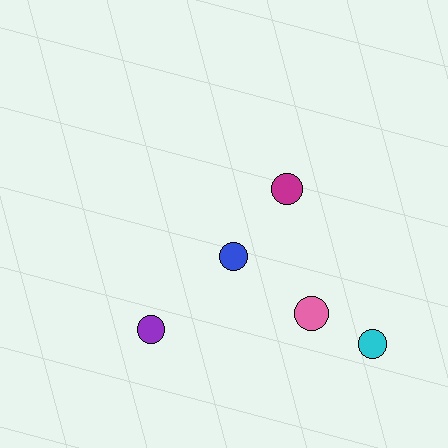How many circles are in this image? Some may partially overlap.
There are 5 circles.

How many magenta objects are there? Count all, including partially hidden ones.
There is 1 magenta object.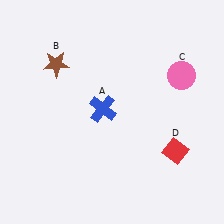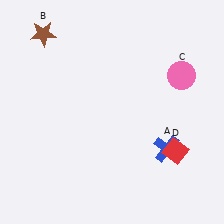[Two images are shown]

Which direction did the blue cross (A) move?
The blue cross (A) moved right.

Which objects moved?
The objects that moved are: the blue cross (A), the brown star (B).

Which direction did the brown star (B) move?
The brown star (B) moved up.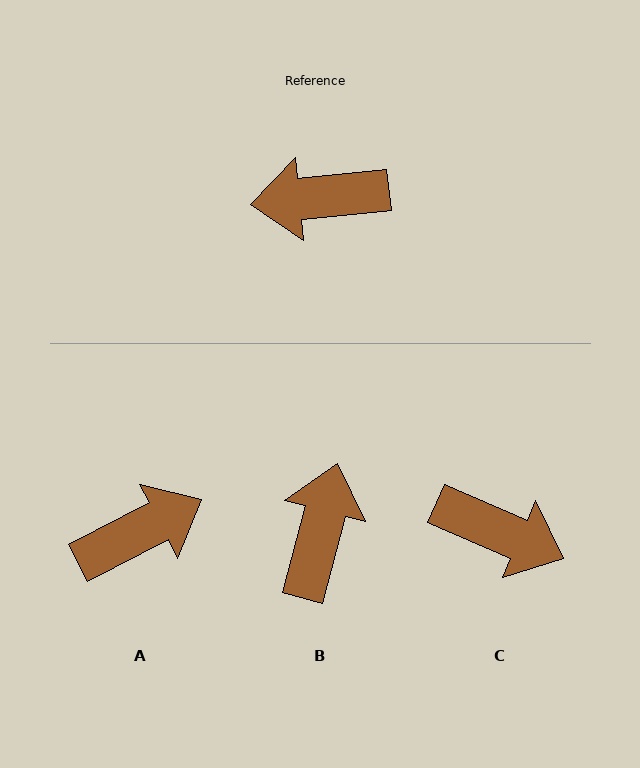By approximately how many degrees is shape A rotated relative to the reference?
Approximately 159 degrees clockwise.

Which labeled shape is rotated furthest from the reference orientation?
A, about 159 degrees away.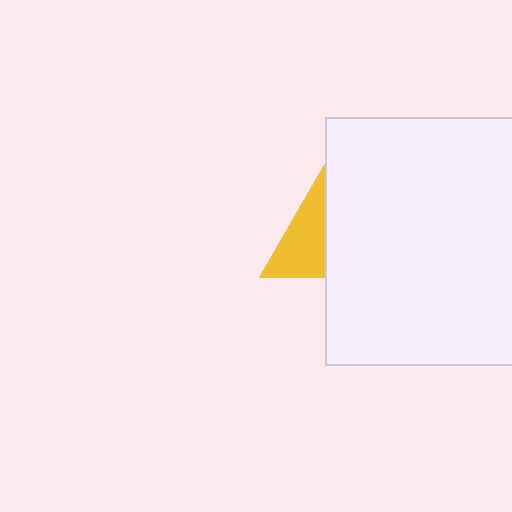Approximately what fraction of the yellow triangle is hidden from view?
Roughly 53% of the yellow triangle is hidden behind the white square.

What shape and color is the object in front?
The object in front is a white square.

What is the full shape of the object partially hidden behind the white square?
The partially hidden object is a yellow triangle.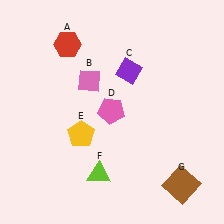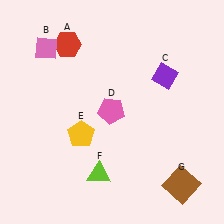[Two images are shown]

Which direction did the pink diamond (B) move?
The pink diamond (B) moved left.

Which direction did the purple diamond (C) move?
The purple diamond (C) moved right.